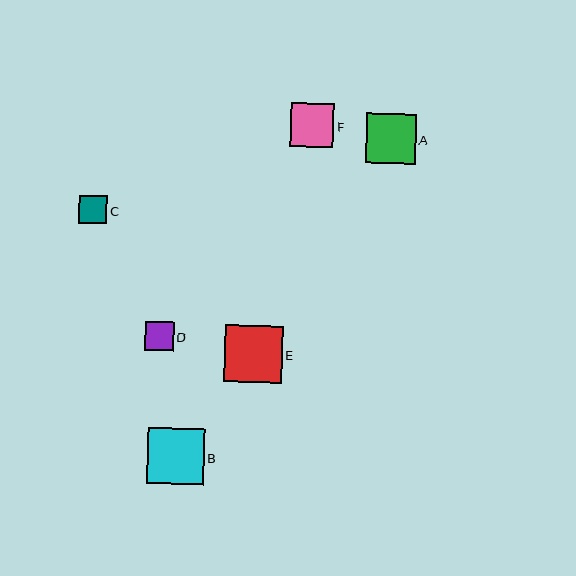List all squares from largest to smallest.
From largest to smallest: E, B, A, F, D, C.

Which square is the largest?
Square E is the largest with a size of approximately 58 pixels.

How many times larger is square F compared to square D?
Square F is approximately 1.5 times the size of square D.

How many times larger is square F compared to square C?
Square F is approximately 1.6 times the size of square C.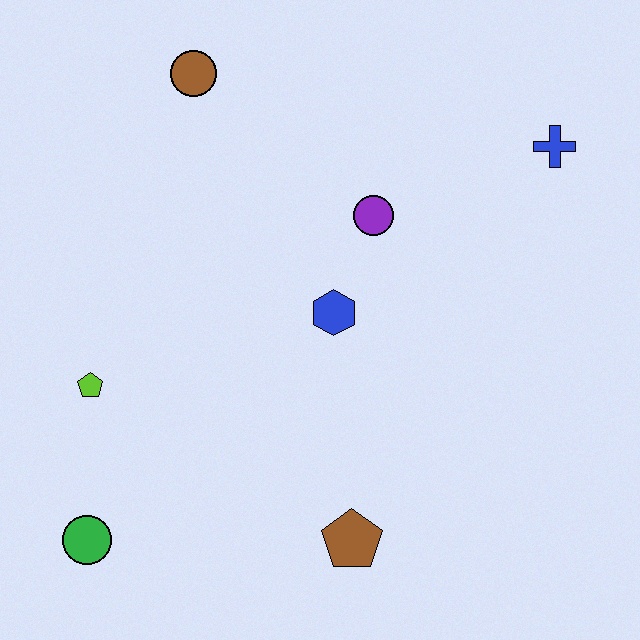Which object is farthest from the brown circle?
The brown pentagon is farthest from the brown circle.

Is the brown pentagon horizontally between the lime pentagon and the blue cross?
Yes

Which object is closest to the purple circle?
The blue hexagon is closest to the purple circle.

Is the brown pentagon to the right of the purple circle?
No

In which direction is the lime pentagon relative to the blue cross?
The lime pentagon is to the left of the blue cross.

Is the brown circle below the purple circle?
No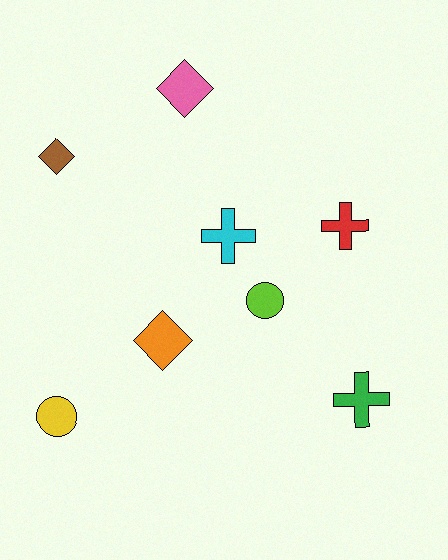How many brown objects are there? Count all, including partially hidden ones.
There is 1 brown object.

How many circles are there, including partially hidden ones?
There are 2 circles.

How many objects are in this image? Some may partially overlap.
There are 8 objects.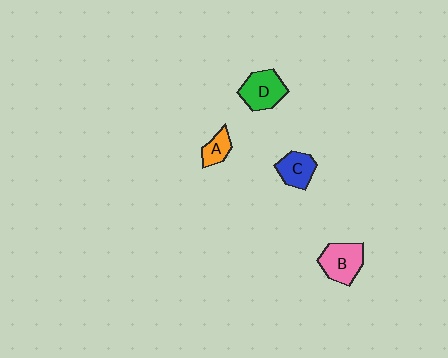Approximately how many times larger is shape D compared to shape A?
Approximately 1.8 times.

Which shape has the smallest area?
Shape A (orange).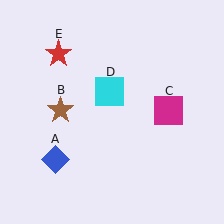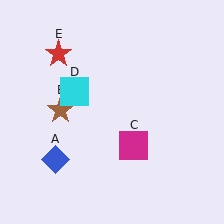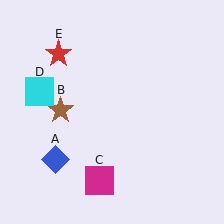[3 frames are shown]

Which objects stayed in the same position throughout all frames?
Blue diamond (object A) and brown star (object B) and red star (object E) remained stationary.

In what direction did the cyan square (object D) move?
The cyan square (object D) moved left.